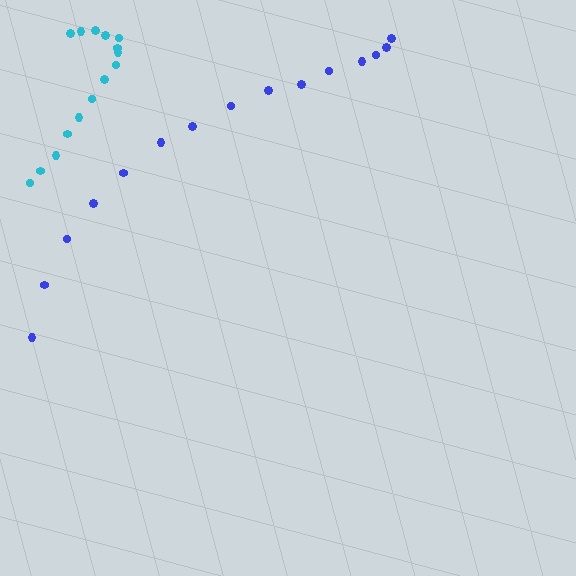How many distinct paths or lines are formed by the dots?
There are 2 distinct paths.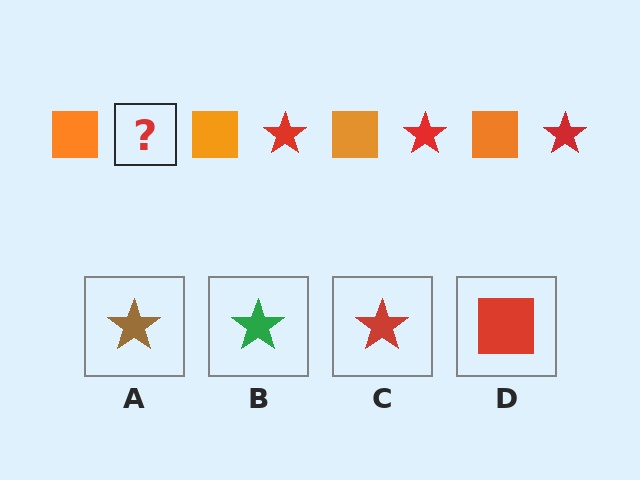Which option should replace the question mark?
Option C.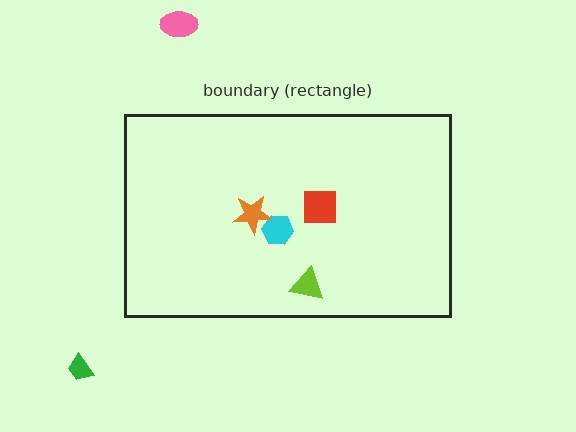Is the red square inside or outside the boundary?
Inside.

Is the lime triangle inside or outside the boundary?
Inside.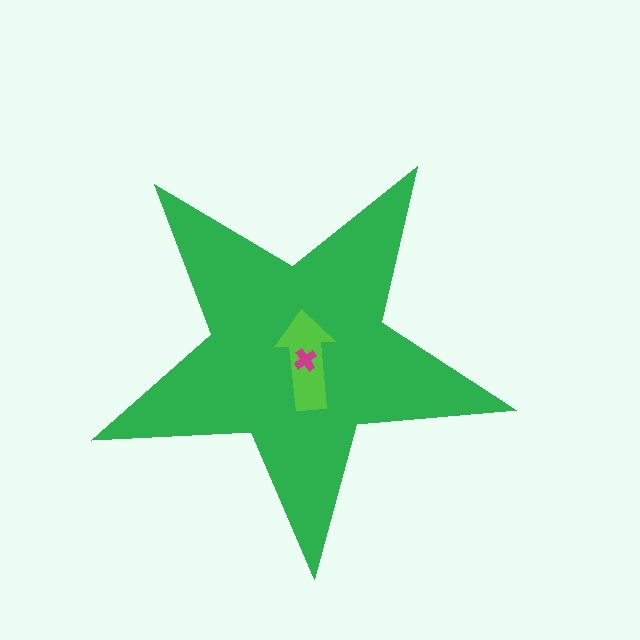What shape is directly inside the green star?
The lime arrow.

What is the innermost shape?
The magenta cross.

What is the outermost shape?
The green star.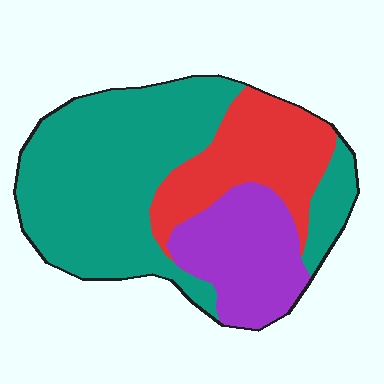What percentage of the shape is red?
Red takes up about one quarter (1/4) of the shape.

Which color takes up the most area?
Teal, at roughly 55%.